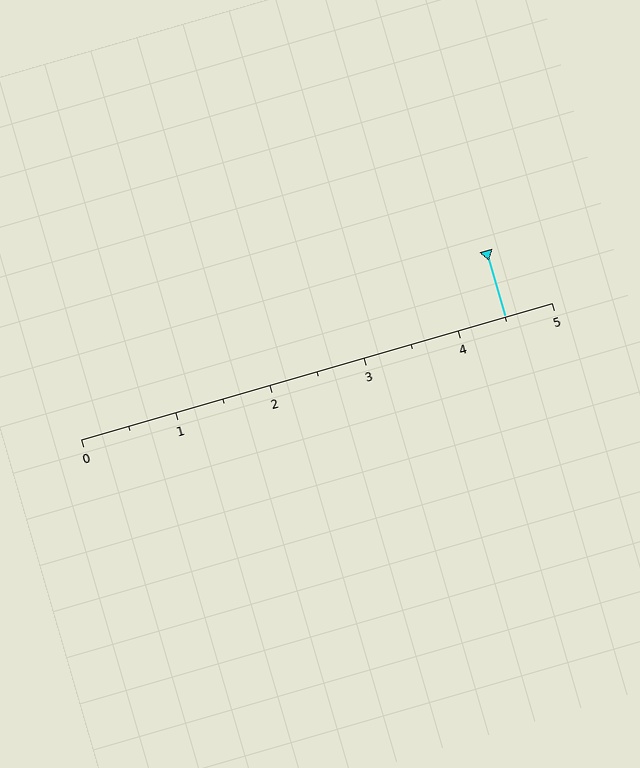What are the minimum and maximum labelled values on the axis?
The axis runs from 0 to 5.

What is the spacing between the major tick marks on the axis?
The major ticks are spaced 1 apart.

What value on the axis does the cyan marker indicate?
The marker indicates approximately 4.5.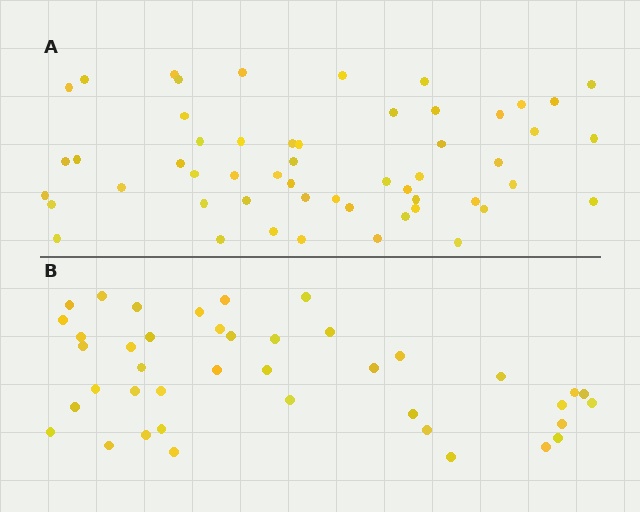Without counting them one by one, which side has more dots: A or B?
Region A (the top region) has more dots.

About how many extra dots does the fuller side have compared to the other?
Region A has approximately 15 more dots than region B.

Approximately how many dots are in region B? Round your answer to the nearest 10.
About 40 dots. (The exact count is 41, which rounds to 40.)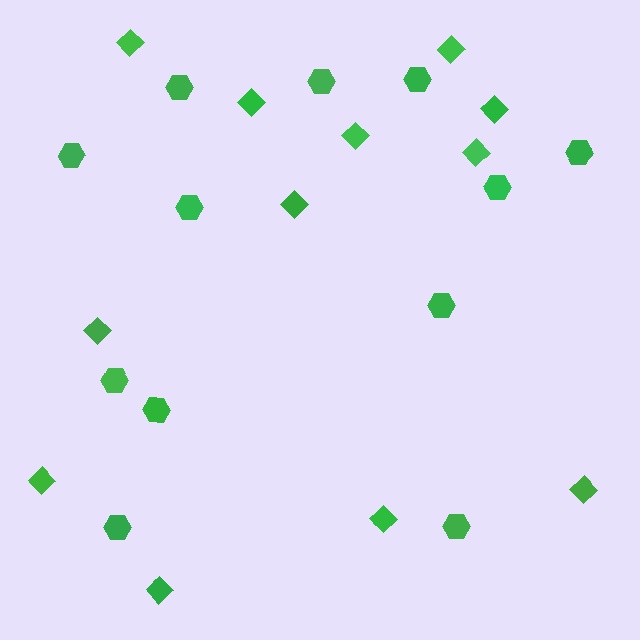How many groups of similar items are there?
There are 2 groups: one group of diamonds (12) and one group of hexagons (12).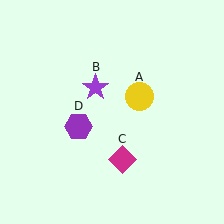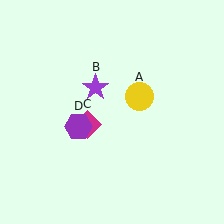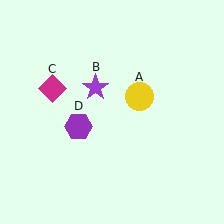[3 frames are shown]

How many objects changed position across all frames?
1 object changed position: magenta diamond (object C).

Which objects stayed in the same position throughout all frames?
Yellow circle (object A) and purple star (object B) and purple hexagon (object D) remained stationary.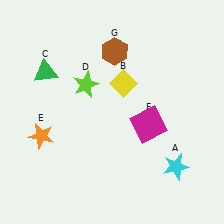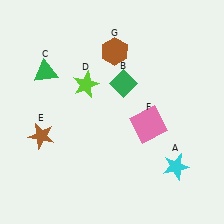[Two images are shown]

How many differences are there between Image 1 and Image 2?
There are 3 differences between the two images.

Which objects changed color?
B changed from yellow to green. E changed from orange to brown. F changed from magenta to pink.